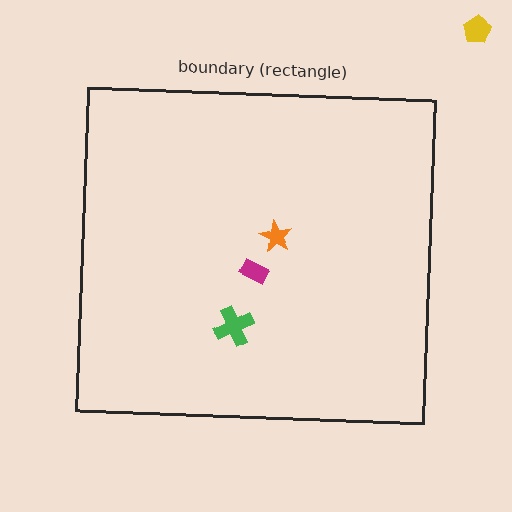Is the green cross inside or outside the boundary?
Inside.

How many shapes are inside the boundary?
3 inside, 1 outside.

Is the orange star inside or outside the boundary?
Inside.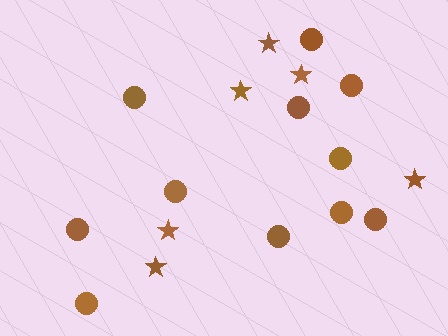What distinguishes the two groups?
There are 2 groups: one group of stars (6) and one group of circles (11).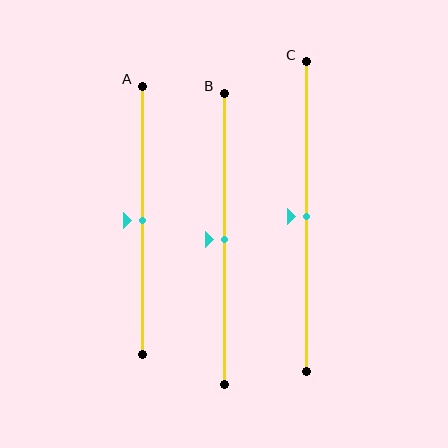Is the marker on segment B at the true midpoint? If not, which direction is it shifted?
Yes, the marker on segment B is at the true midpoint.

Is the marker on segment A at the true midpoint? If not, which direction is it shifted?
Yes, the marker on segment A is at the true midpoint.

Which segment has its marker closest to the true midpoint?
Segment A has its marker closest to the true midpoint.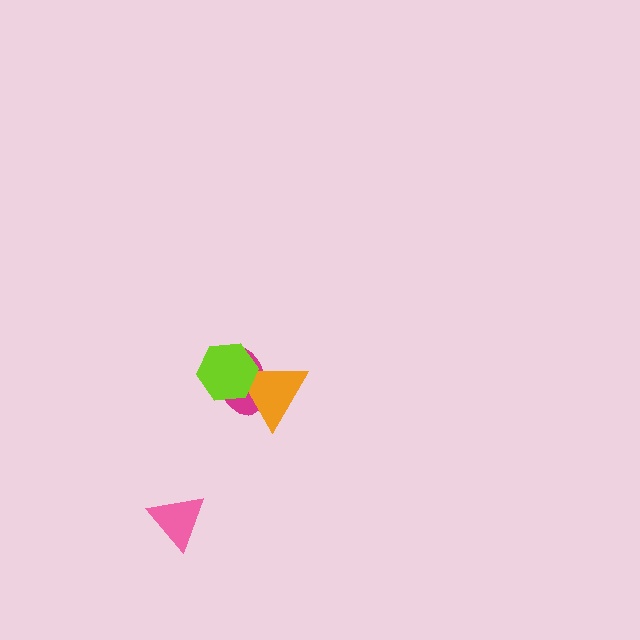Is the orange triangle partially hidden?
Yes, it is partially covered by another shape.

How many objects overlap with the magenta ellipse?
2 objects overlap with the magenta ellipse.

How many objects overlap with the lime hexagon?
2 objects overlap with the lime hexagon.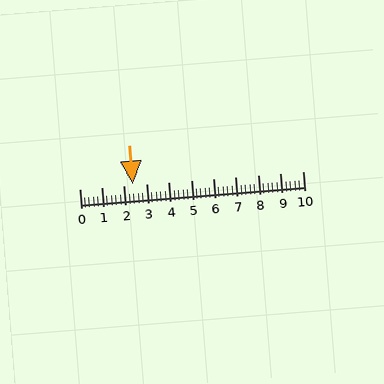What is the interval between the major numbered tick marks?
The major tick marks are spaced 1 units apart.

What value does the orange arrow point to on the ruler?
The orange arrow points to approximately 2.4.